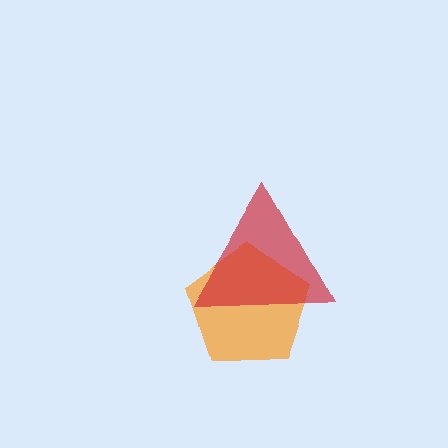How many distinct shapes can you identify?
There are 2 distinct shapes: an orange pentagon, a red triangle.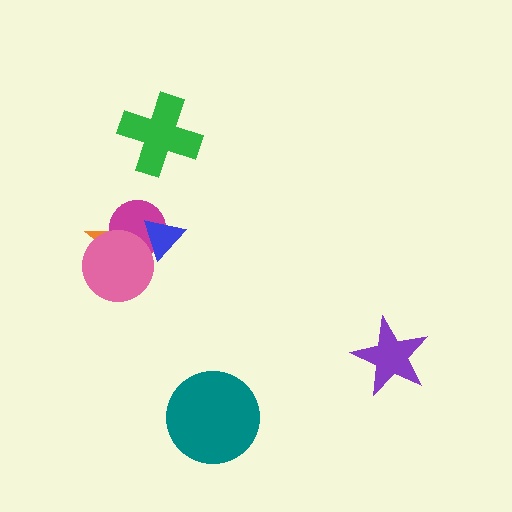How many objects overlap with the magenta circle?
3 objects overlap with the magenta circle.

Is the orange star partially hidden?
Yes, it is partially covered by another shape.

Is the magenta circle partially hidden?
Yes, it is partially covered by another shape.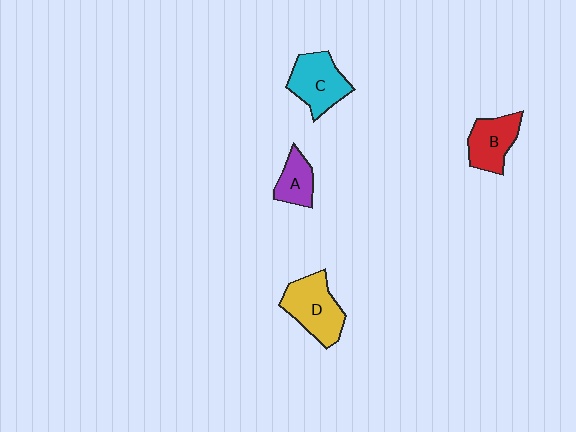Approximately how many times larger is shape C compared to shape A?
Approximately 1.7 times.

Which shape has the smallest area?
Shape A (purple).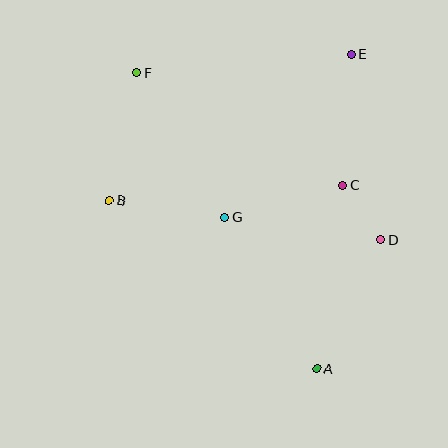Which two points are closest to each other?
Points C and D are closest to each other.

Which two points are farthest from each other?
Points A and F are farthest from each other.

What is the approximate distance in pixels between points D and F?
The distance between D and F is approximately 296 pixels.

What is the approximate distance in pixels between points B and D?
The distance between B and D is approximately 274 pixels.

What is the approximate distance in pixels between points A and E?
The distance between A and E is approximately 316 pixels.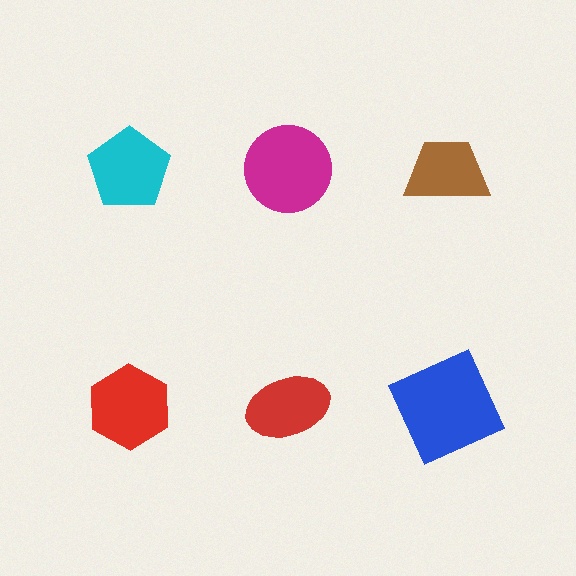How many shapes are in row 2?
3 shapes.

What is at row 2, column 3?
A blue square.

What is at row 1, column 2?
A magenta circle.